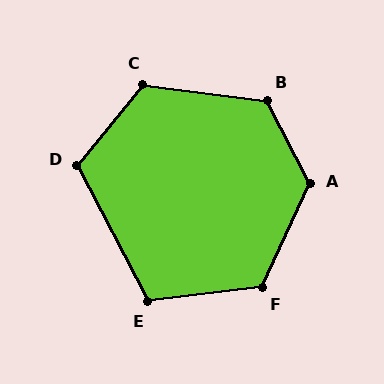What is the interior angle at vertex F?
Approximately 122 degrees (obtuse).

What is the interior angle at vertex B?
Approximately 125 degrees (obtuse).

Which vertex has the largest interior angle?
A, at approximately 128 degrees.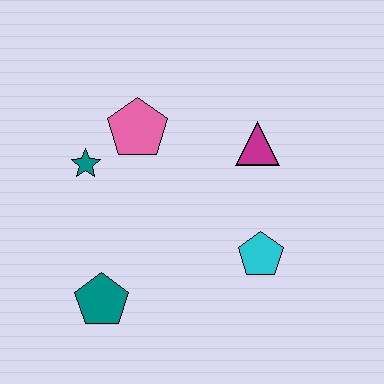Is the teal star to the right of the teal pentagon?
No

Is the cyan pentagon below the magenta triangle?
Yes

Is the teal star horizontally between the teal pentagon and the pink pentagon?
No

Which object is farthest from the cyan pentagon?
The teal star is farthest from the cyan pentagon.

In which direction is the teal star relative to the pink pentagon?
The teal star is to the left of the pink pentagon.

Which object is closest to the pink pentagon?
The teal star is closest to the pink pentagon.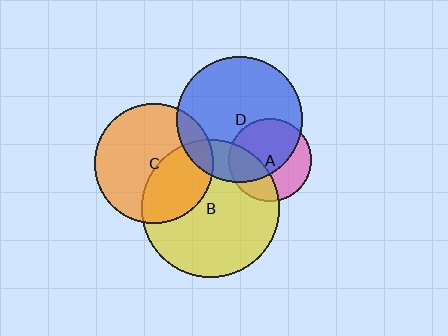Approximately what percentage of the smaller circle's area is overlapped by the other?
Approximately 20%.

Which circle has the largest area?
Circle B (yellow).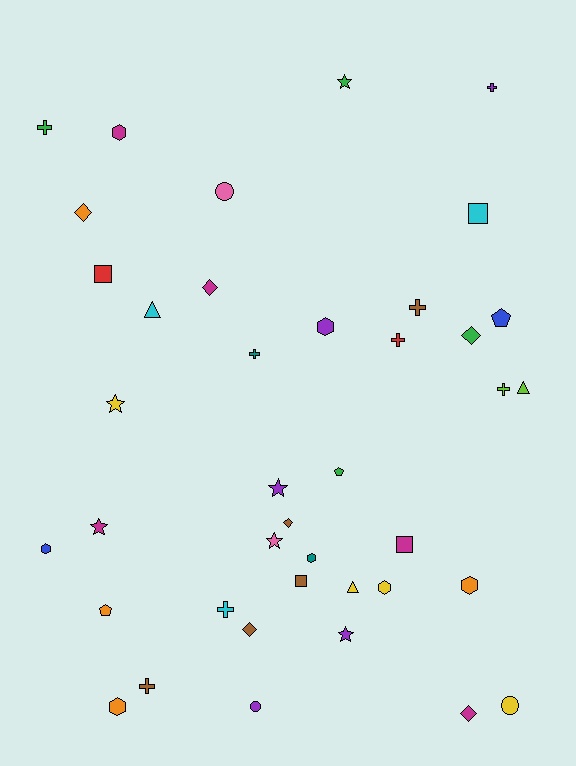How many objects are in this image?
There are 40 objects.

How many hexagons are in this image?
There are 7 hexagons.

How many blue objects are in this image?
There are 2 blue objects.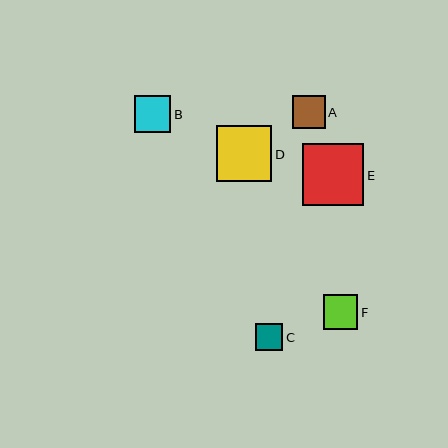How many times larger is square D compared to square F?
Square D is approximately 1.6 times the size of square F.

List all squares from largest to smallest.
From largest to smallest: E, D, B, F, A, C.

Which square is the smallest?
Square C is the smallest with a size of approximately 27 pixels.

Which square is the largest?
Square E is the largest with a size of approximately 62 pixels.